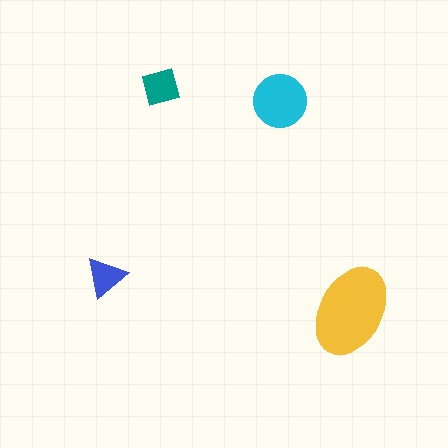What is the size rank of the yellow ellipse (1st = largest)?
1st.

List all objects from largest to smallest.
The yellow ellipse, the cyan circle, the teal square, the blue triangle.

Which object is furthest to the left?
The blue triangle is leftmost.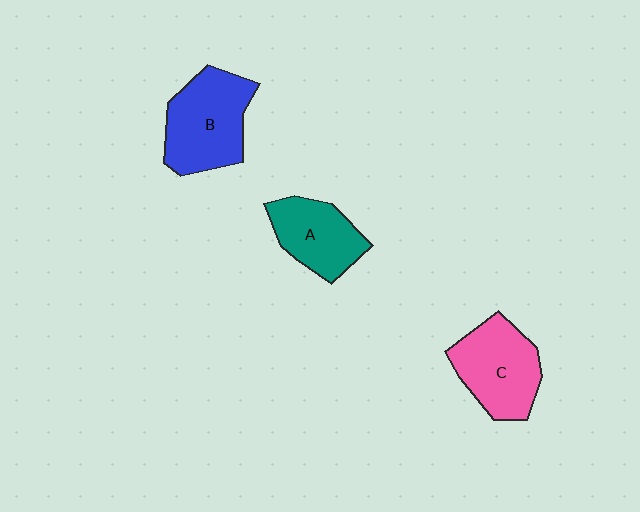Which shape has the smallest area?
Shape A (teal).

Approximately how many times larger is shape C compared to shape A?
Approximately 1.2 times.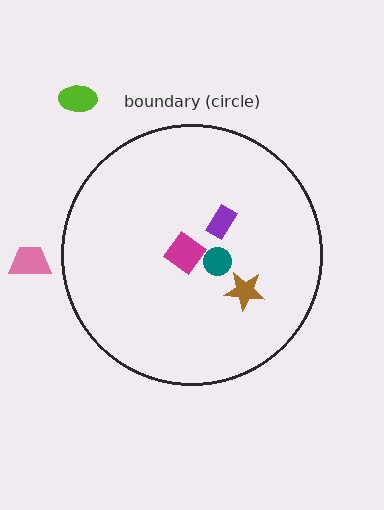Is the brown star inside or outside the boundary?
Inside.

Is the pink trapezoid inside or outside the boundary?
Outside.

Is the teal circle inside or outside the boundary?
Inside.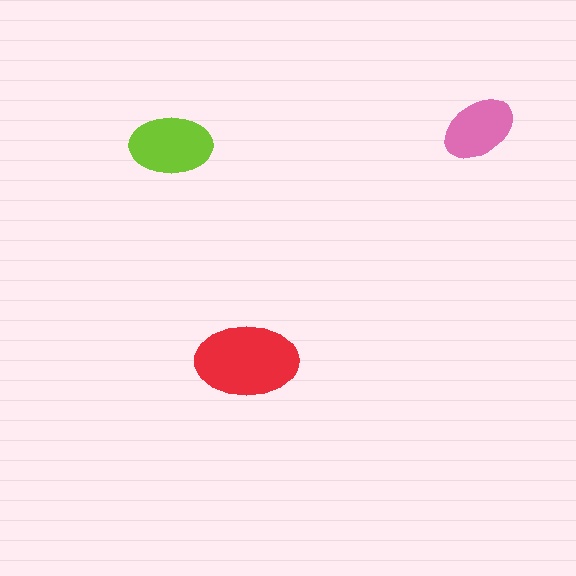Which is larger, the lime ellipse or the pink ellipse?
The lime one.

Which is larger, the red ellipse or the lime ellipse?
The red one.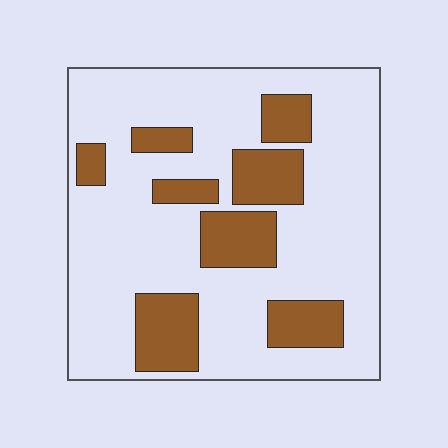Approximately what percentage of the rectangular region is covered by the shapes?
Approximately 25%.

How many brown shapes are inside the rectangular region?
8.